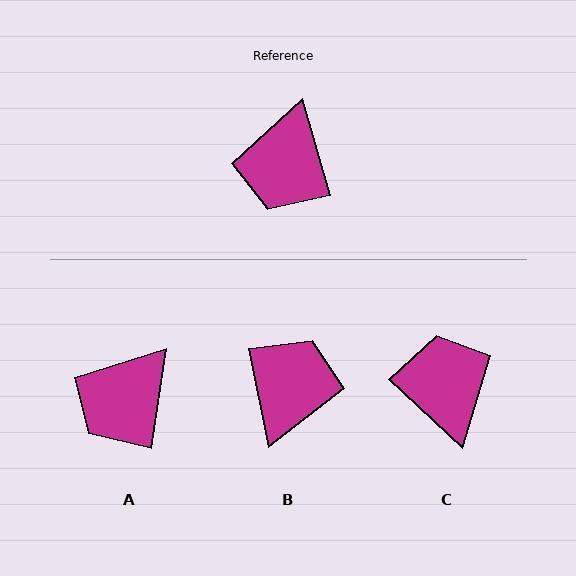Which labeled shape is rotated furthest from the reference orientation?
B, about 175 degrees away.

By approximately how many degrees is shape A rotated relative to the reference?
Approximately 25 degrees clockwise.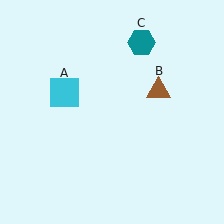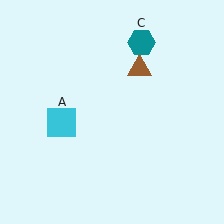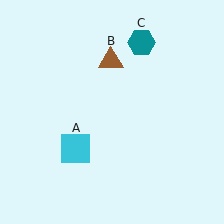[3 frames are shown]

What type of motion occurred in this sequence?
The cyan square (object A), brown triangle (object B) rotated counterclockwise around the center of the scene.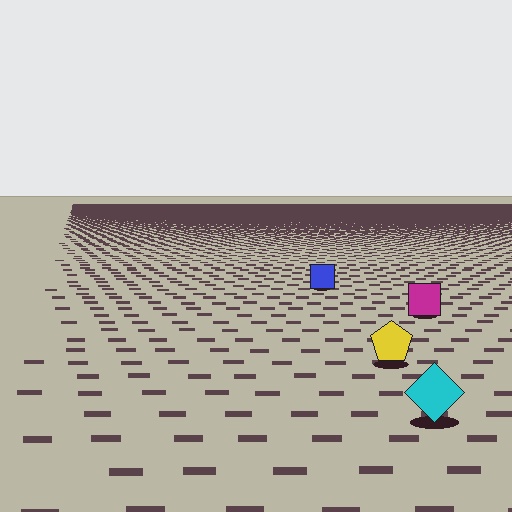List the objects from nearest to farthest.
From nearest to farthest: the cyan diamond, the yellow pentagon, the magenta square, the blue square.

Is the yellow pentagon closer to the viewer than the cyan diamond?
No. The cyan diamond is closer — you can tell from the texture gradient: the ground texture is coarser near it.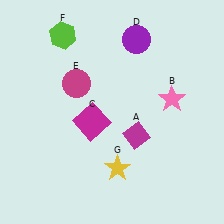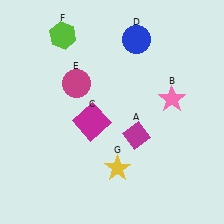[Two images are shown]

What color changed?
The circle (D) changed from purple in Image 1 to blue in Image 2.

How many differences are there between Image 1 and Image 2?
There is 1 difference between the two images.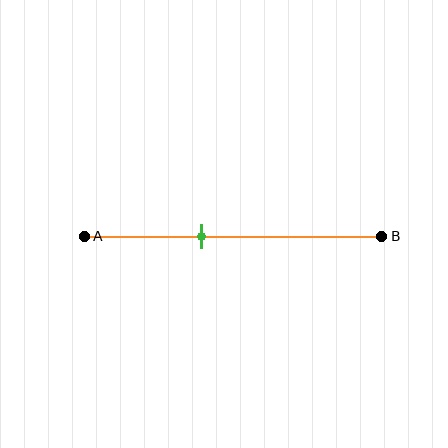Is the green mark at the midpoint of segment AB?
No, the mark is at about 40% from A, not at the 50% midpoint.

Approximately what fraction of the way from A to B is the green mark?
The green mark is approximately 40% of the way from A to B.